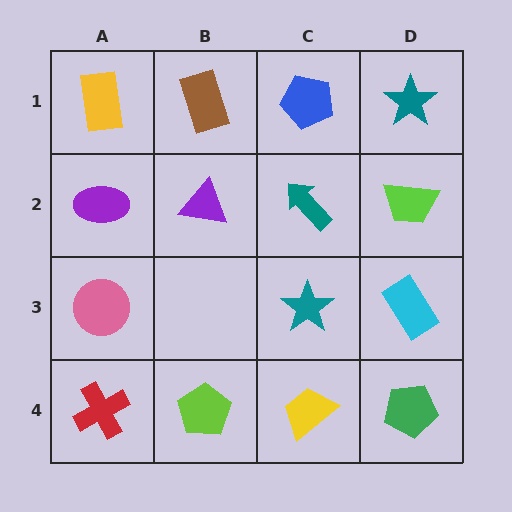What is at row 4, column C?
A yellow trapezoid.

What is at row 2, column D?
A lime trapezoid.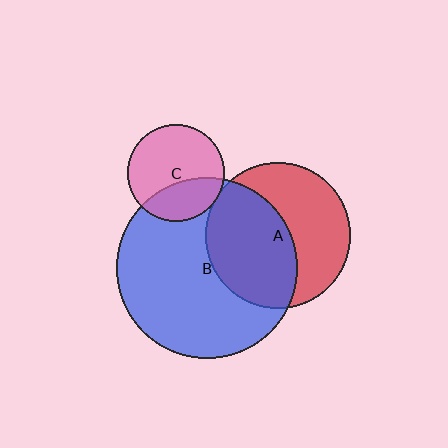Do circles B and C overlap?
Yes.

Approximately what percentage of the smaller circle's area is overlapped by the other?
Approximately 35%.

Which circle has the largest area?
Circle B (blue).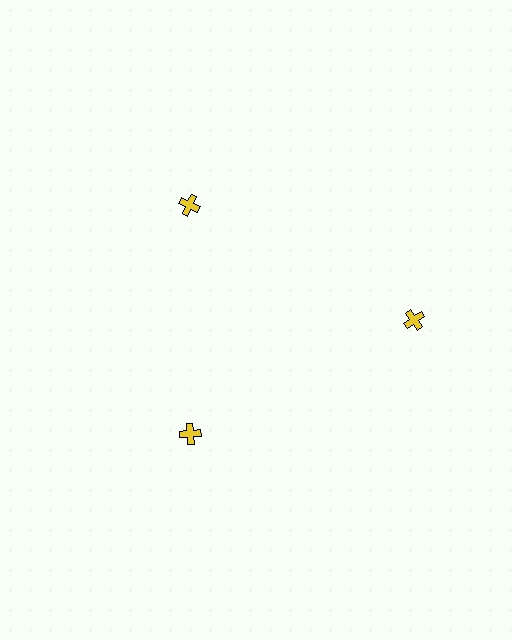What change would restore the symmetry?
The symmetry would be restored by moving it inward, back onto the ring so that all 3 crosses sit at equal angles and equal distance from the center.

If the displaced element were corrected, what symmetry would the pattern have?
It would have 3-fold rotational symmetry — the pattern would map onto itself every 120 degrees.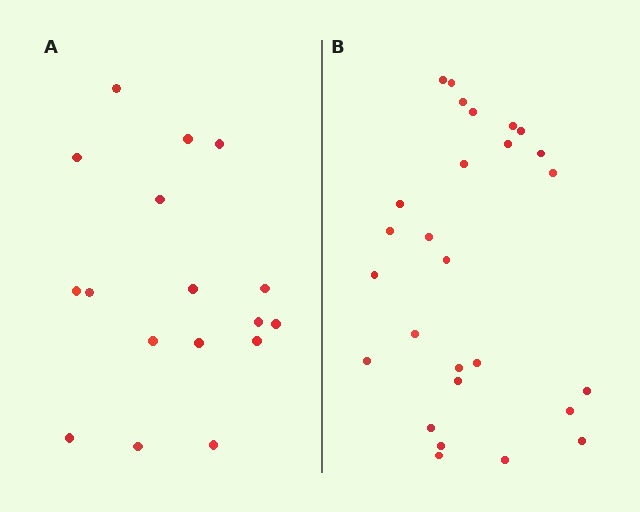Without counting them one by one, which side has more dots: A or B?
Region B (the right region) has more dots.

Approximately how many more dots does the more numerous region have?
Region B has roughly 10 or so more dots than region A.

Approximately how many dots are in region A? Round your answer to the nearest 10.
About 20 dots. (The exact count is 17, which rounds to 20.)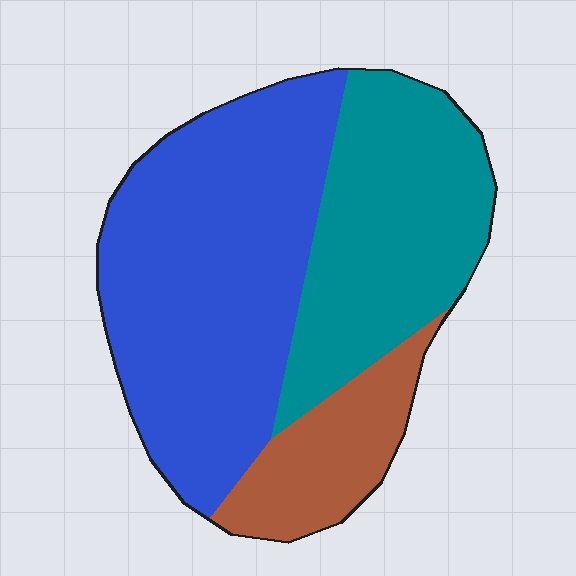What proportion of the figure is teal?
Teal takes up about one third (1/3) of the figure.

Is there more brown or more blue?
Blue.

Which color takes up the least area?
Brown, at roughly 15%.